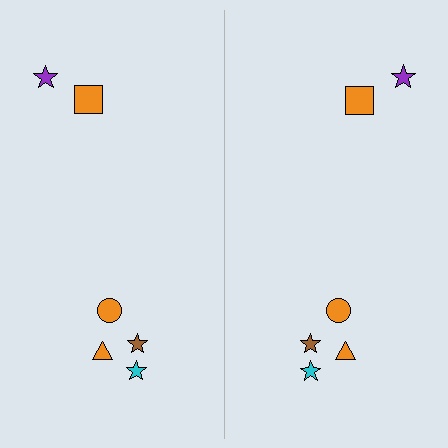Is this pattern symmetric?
Yes, this pattern has bilateral (reflection) symmetry.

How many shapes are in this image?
There are 12 shapes in this image.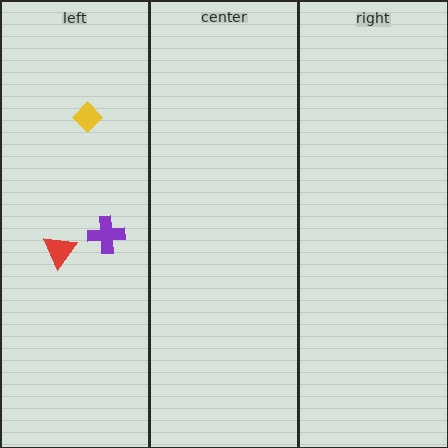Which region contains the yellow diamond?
The left region.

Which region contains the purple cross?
The left region.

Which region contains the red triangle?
The left region.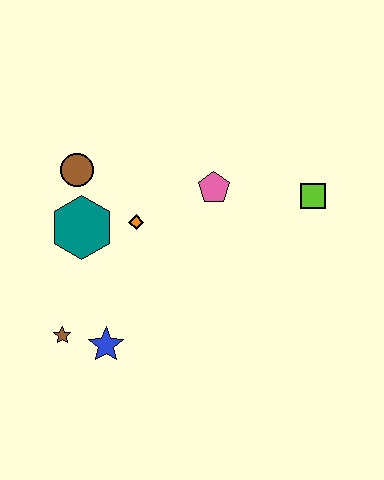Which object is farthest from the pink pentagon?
The brown star is farthest from the pink pentagon.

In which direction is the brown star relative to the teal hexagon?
The brown star is below the teal hexagon.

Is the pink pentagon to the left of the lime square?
Yes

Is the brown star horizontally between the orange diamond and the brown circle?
No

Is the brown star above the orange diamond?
No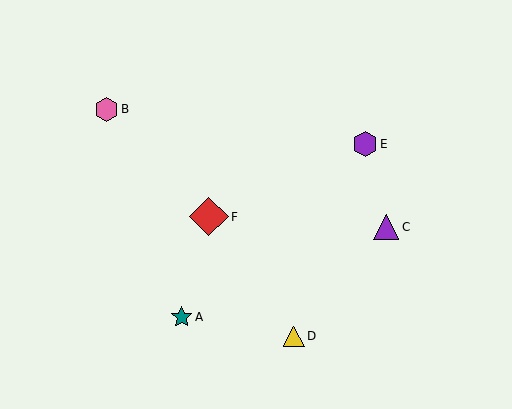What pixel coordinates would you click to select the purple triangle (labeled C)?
Click at (386, 227) to select the purple triangle C.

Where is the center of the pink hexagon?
The center of the pink hexagon is at (107, 109).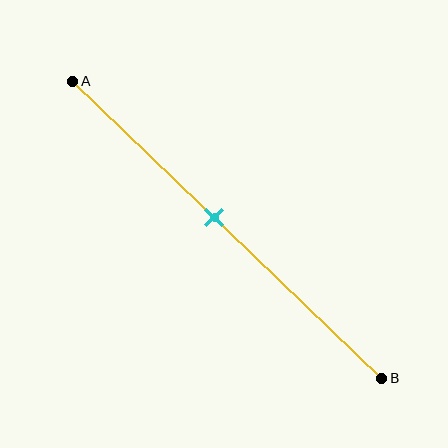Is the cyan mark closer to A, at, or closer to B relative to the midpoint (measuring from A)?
The cyan mark is closer to point A than the midpoint of segment AB.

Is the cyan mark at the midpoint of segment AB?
No, the mark is at about 45% from A, not at the 50% midpoint.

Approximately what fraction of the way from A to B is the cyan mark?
The cyan mark is approximately 45% of the way from A to B.